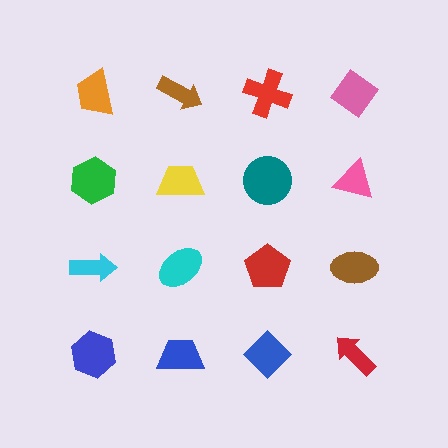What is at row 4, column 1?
A blue hexagon.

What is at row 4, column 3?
A blue diamond.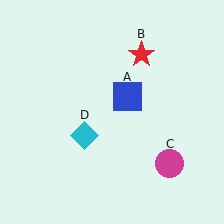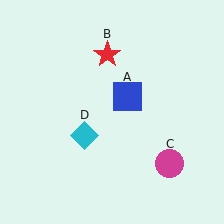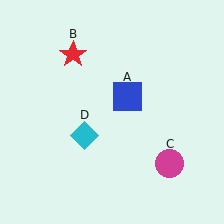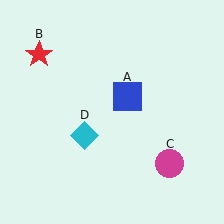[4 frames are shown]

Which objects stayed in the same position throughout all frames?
Blue square (object A) and magenta circle (object C) and cyan diamond (object D) remained stationary.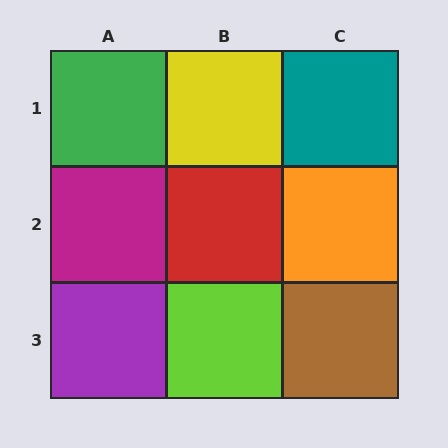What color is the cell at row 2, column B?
Red.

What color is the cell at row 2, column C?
Orange.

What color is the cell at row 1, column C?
Teal.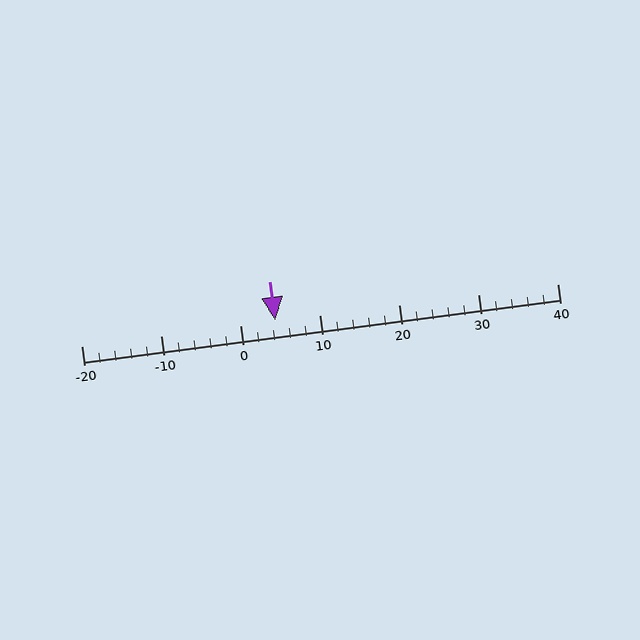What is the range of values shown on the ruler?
The ruler shows values from -20 to 40.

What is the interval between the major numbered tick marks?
The major tick marks are spaced 10 units apart.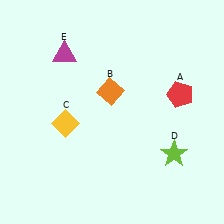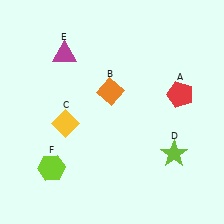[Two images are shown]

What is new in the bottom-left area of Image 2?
A lime hexagon (F) was added in the bottom-left area of Image 2.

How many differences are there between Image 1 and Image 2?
There is 1 difference between the two images.